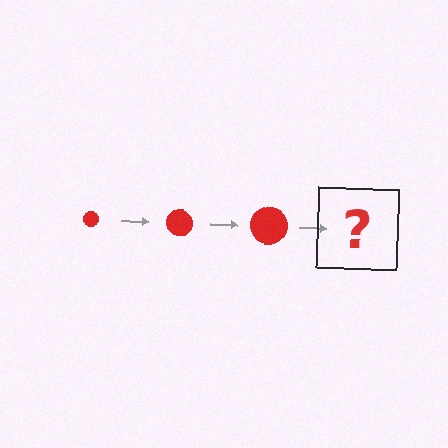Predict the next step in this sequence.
The next step is a red circle, larger than the previous one.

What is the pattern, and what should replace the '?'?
The pattern is that the circle gets progressively larger each step. The '?' should be a red circle, larger than the previous one.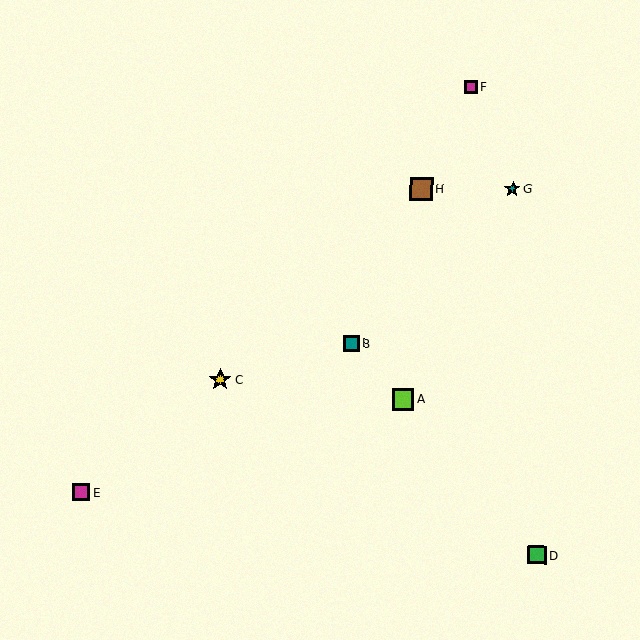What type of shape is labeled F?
Shape F is a magenta square.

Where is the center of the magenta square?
The center of the magenta square is at (81, 492).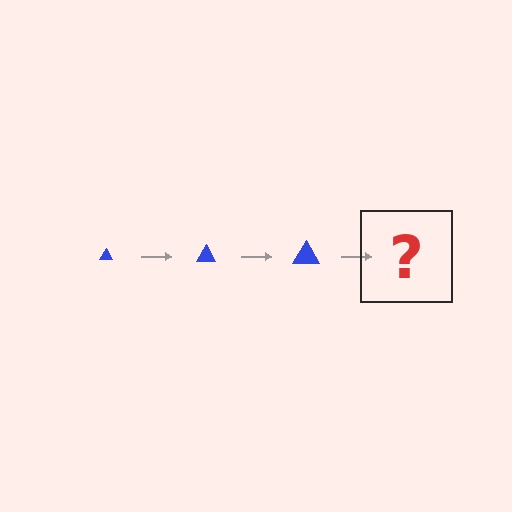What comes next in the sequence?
The next element should be a blue triangle, larger than the previous one.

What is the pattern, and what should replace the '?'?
The pattern is that the triangle gets progressively larger each step. The '?' should be a blue triangle, larger than the previous one.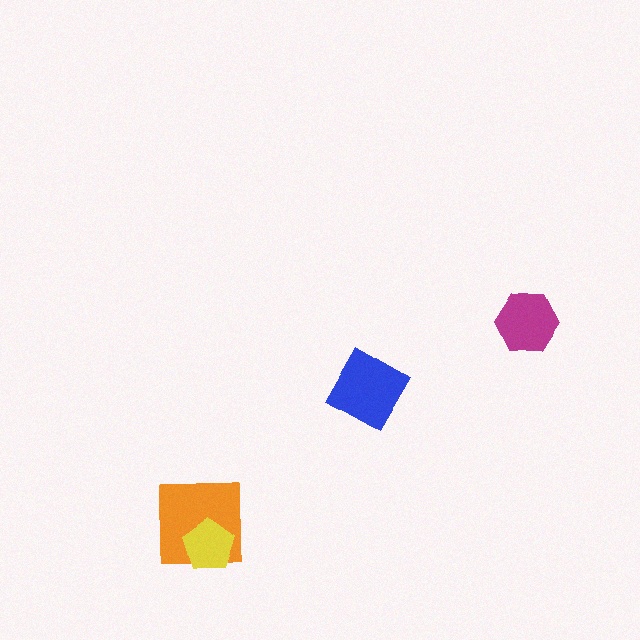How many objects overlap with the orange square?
1 object overlaps with the orange square.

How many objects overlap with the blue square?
0 objects overlap with the blue square.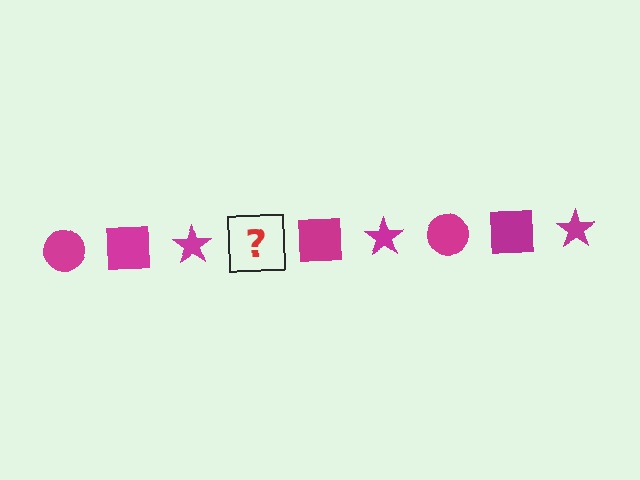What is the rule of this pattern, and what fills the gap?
The rule is that the pattern cycles through circle, square, star shapes in magenta. The gap should be filled with a magenta circle.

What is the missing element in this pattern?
The missing element is a magenta circle.